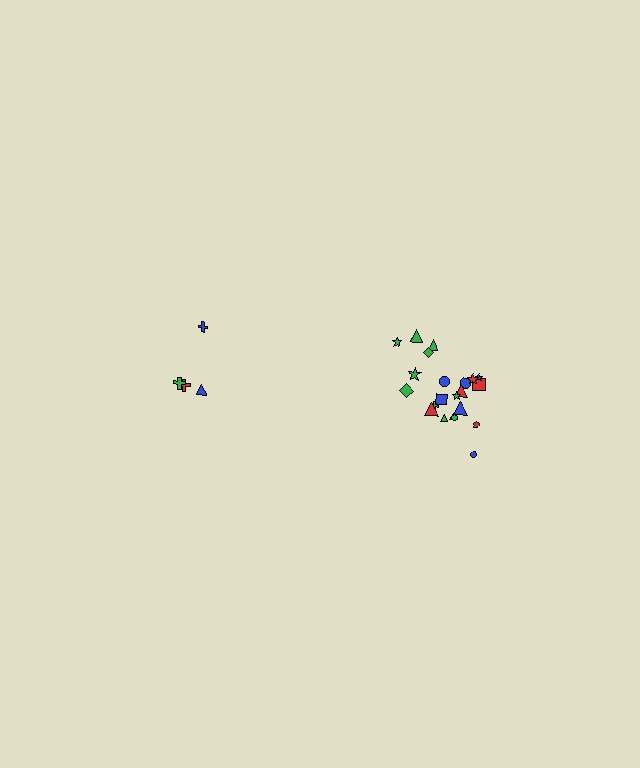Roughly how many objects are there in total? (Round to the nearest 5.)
Roughly 25 objects in total.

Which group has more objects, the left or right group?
The right group.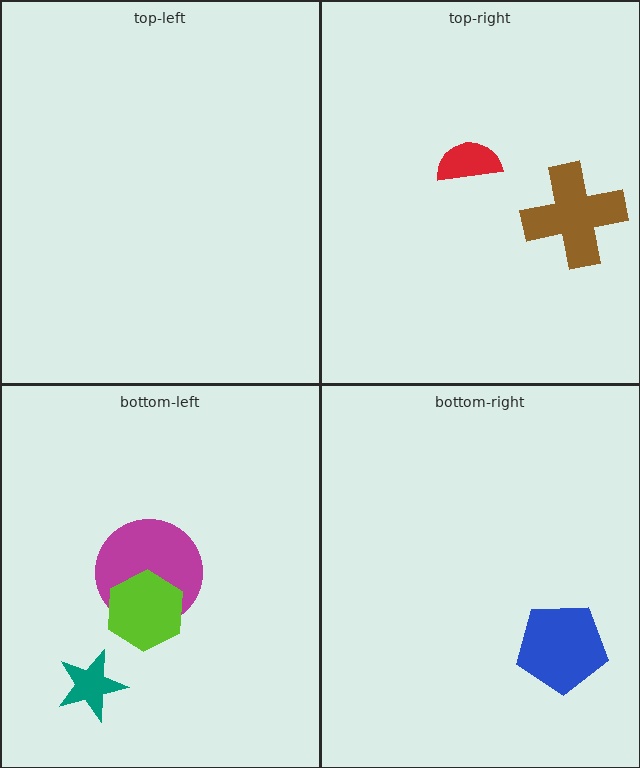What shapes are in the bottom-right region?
The blue pentagon.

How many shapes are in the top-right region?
2.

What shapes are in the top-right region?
The brown cross, the red semicircle.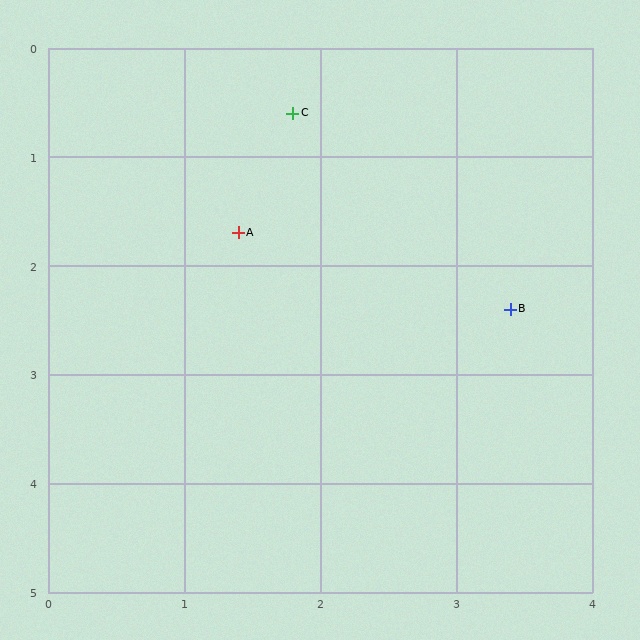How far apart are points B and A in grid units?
Points B and A are about 2.1 grid units apart.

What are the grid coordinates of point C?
Point C is at approximately (1.8, 0.6).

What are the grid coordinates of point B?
Point B is at approximately (3.4, 2.4).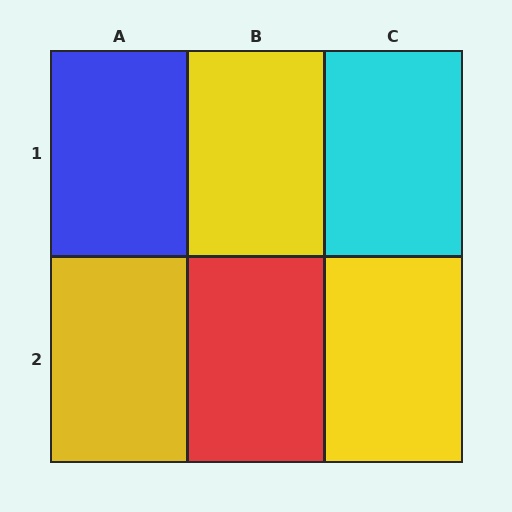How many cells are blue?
1 cell is blue.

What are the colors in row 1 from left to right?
Blue, yellow, cyan.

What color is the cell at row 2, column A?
Yellow.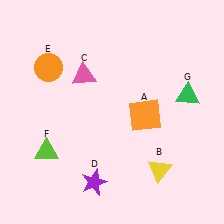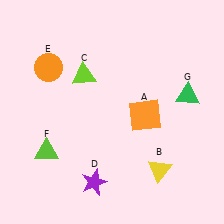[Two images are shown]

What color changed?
The triangle (C) changed from pink in Image 1 to lime in Image 2.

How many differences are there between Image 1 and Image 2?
There is 1 difference between the two images.